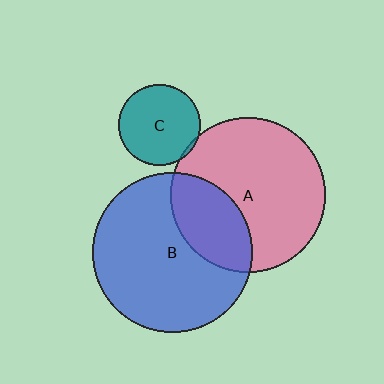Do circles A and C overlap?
Yes.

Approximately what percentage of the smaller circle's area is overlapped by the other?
Approximately 5%.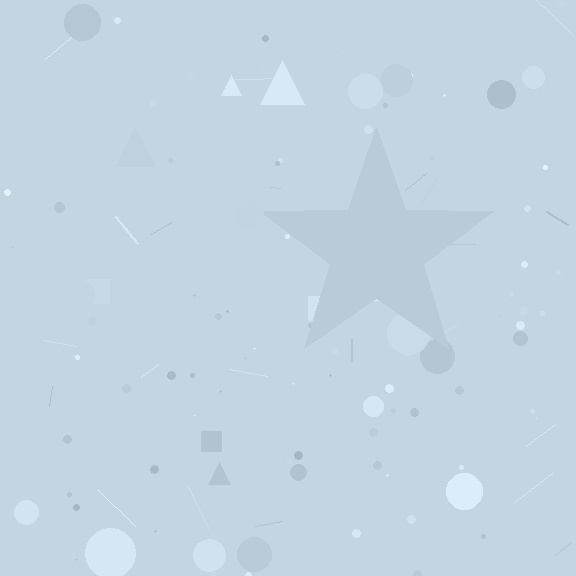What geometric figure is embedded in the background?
A star is embedded in the background.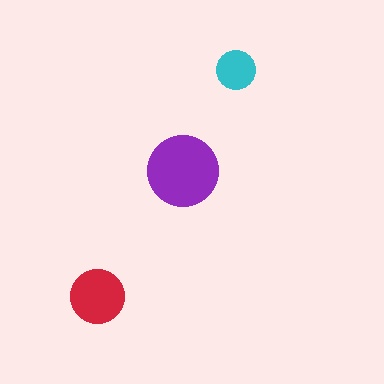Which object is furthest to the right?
The cyan circle is rightmost.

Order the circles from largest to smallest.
the purple one, the red one, the cyan one.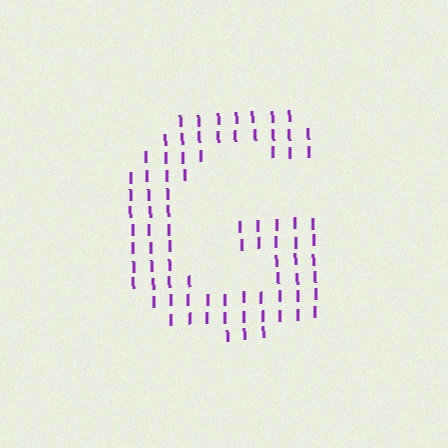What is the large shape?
The large shape is the letter G.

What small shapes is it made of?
It is made of small letter I's.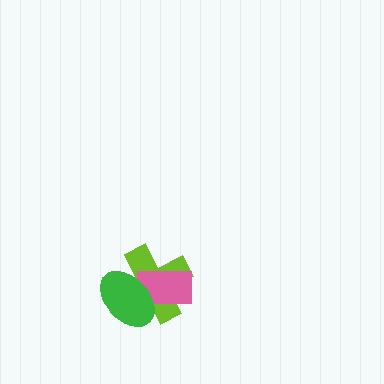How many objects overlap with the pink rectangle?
2 objects overlap with the pink rectangle.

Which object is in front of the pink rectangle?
The green ellipse is in front of the pink rectangle.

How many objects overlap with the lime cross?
2 objects overlap with the lime cross.